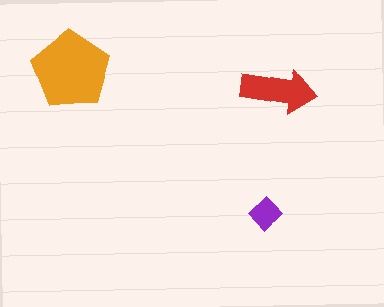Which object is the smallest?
The purple diamond.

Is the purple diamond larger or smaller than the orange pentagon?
Smaller.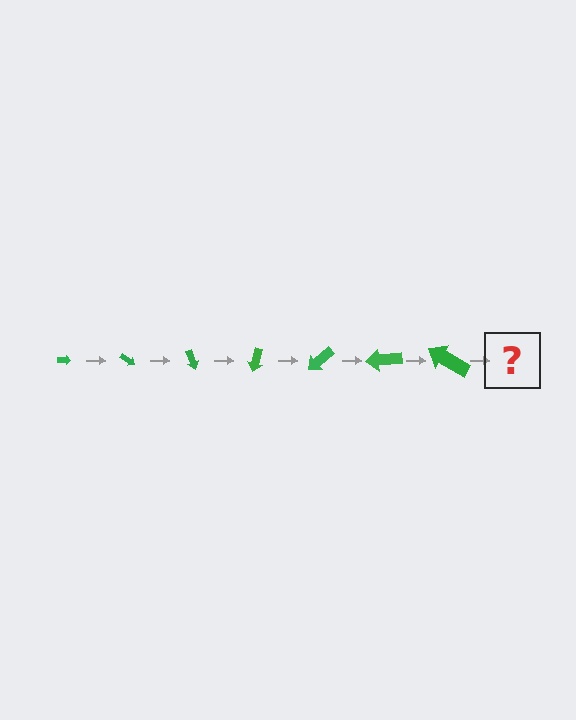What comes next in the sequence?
The next element should be an arrow, larger than the previous one and rotated 245 degrees from the start.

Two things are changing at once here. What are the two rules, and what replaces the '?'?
The two rules are that the arrow grows larger each step and it rotates 35 degrees each step. The '?' should be an arrow, larger than the previous one and rotated 245 degrees from the start.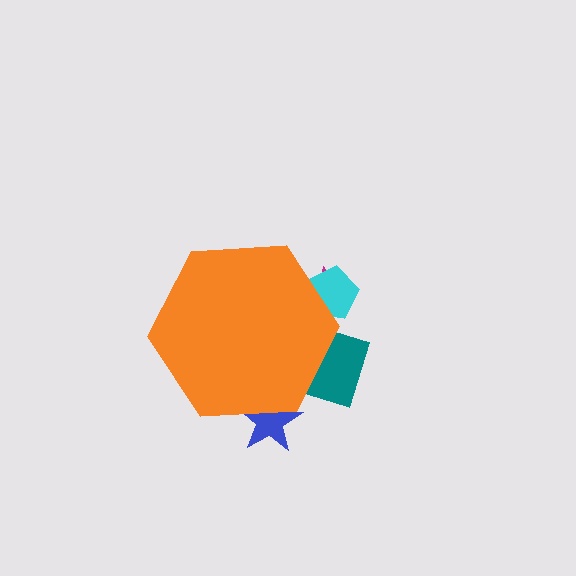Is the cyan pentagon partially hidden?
Yes, the cyan pentagon is partially hidden behind the orange hexagon.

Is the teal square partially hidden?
Yes, the teal square is partially hidden behind the orange hexagon.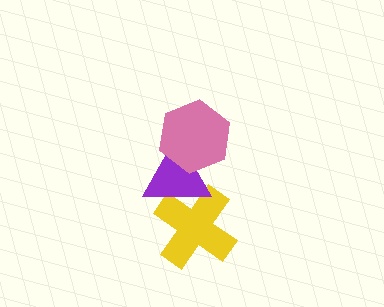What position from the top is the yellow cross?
The yellow cross is 3rd from the top.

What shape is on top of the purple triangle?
The pink hexagon is on top of the purple triangle.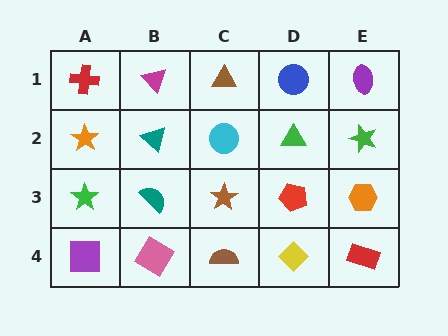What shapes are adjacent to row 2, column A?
A red cross (row 1, column A), a green star (row 3, column A), a teal triangle (row 2, column B).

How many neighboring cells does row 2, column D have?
4.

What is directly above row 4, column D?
A red pentagon.